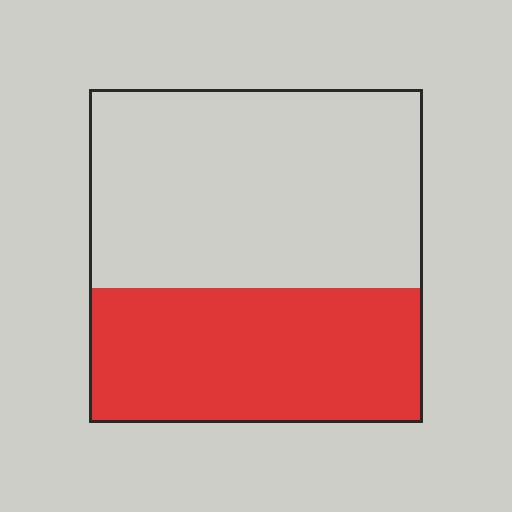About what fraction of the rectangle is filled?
About two fifths (2/5).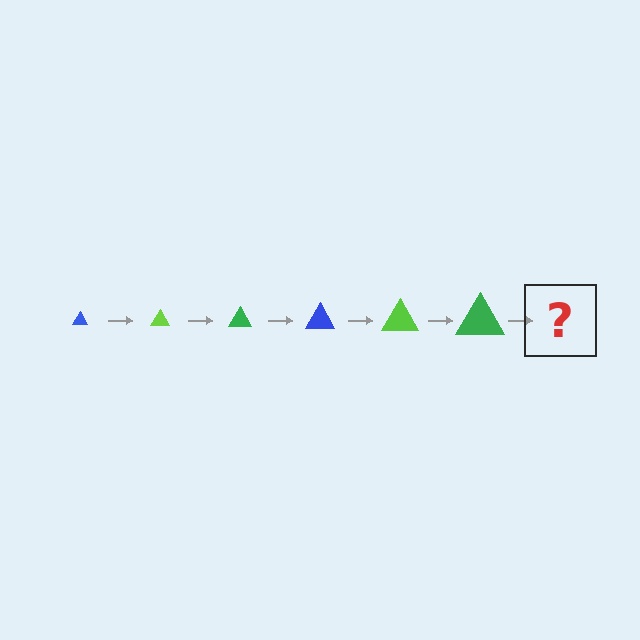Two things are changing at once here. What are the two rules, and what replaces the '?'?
The two rules are that the triangle grows larger each step and the color cycles through blue, lime, and green. The '?' should be a blue triangle, larger than the previous one.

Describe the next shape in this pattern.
It should be a blue triangle, larger than the previous one.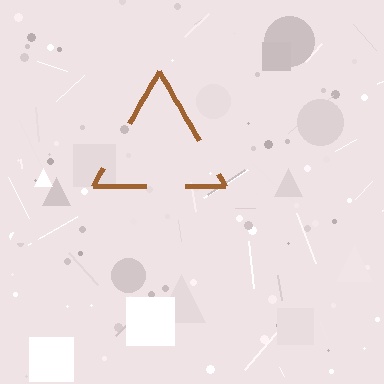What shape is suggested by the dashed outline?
The dashed outline suggests a triangle.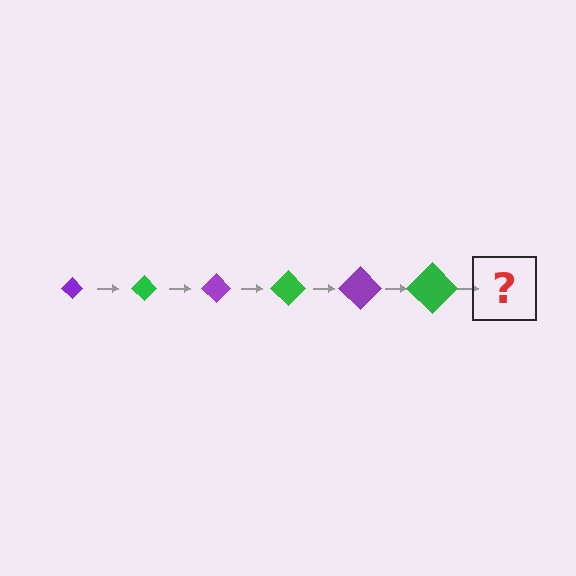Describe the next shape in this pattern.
It should be a purple diamond, larger than the previous one.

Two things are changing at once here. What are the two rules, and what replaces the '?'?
The two rules are that the diamond grows larger each step and the color cycles through purple and green. The '?' should be a purple diamond, larger than the previous one.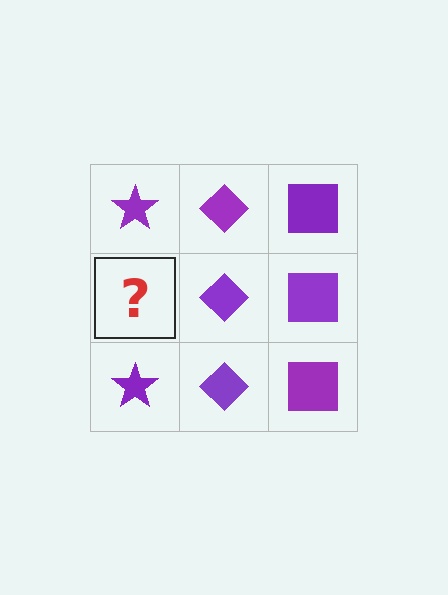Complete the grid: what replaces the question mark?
The question mark should be replaced with a purple star.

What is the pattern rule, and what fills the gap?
The rule is that each column has a consistent shape. The gap should be filled with a purple star.